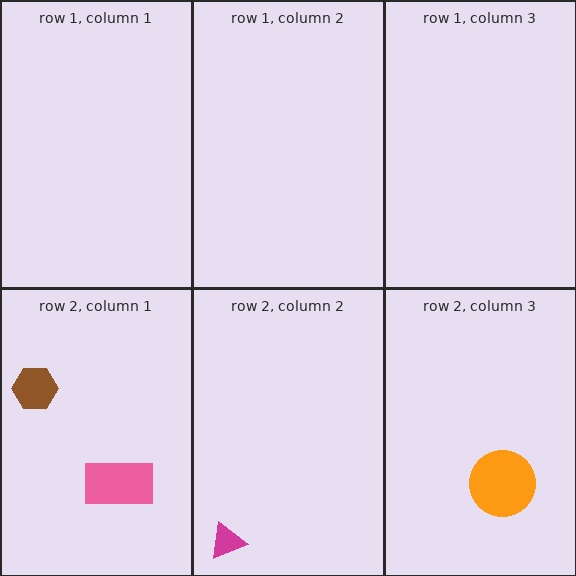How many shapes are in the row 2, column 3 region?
1.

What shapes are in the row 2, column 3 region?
The orange circle.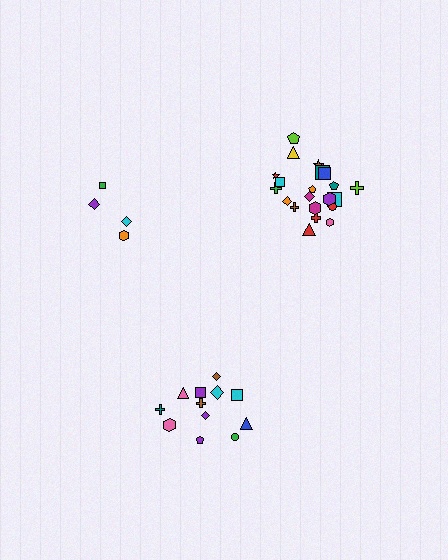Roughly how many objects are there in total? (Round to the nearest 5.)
Roughly 40 objects in total.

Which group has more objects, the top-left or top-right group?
The top-right group.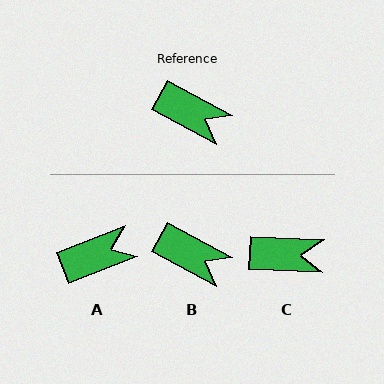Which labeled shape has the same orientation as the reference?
B.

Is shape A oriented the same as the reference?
No, it is off by about 50 degrees.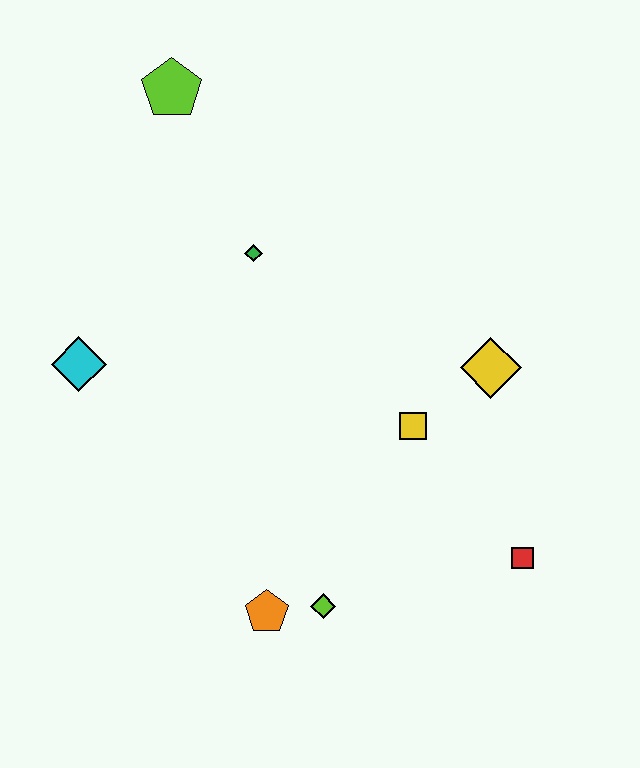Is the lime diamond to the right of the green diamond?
Yes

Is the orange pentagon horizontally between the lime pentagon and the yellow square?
Yes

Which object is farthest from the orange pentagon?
The lime pentagon is farthest from the orange pentagon.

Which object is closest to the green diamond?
The lime pentagon is closest to the green diamond.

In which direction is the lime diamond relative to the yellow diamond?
The lime diamond is below the yellow diamond.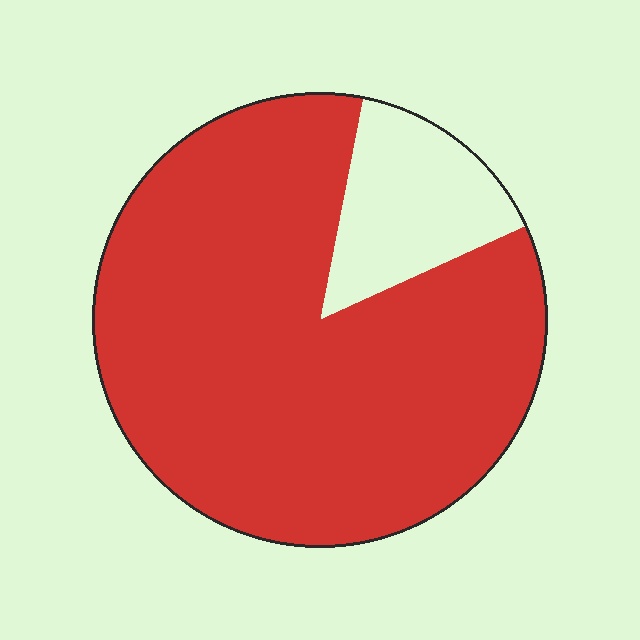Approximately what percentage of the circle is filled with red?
Approximately 85%.